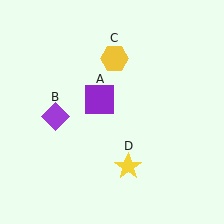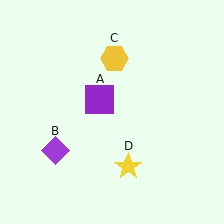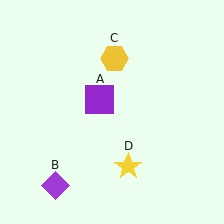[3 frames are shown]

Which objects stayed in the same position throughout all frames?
Purple square (object A) and yellow hexagon (object C) and yellow star (object D) remained stationary.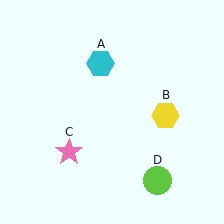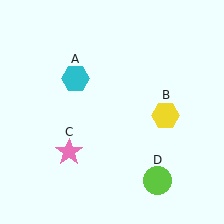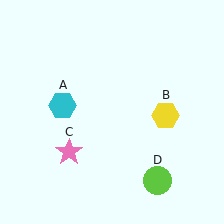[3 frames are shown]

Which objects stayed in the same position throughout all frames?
Yellow hexagon (object B) and pink star (object C) and lime circle (object D) remained stationary.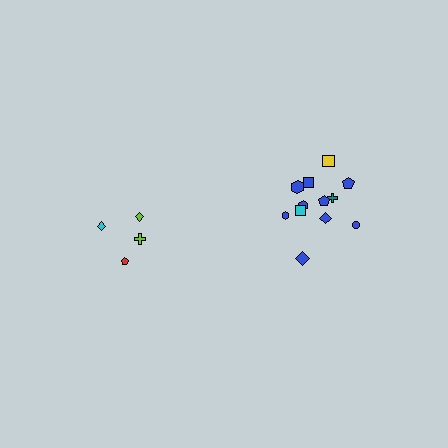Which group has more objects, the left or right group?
The right group.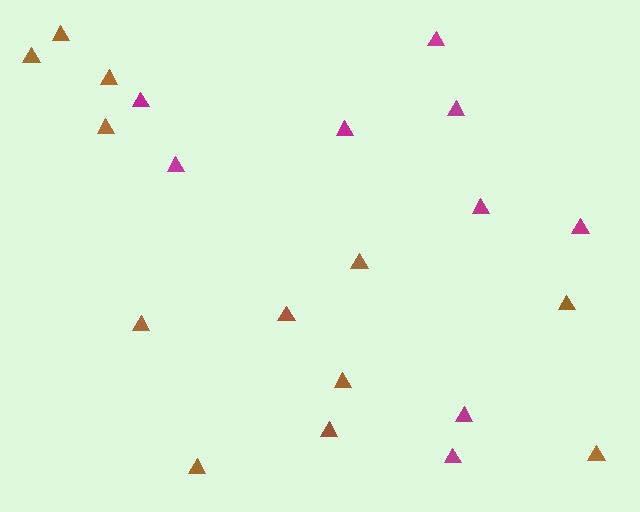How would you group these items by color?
There are 2 groups: one group of brown triangles (12) and one group of magenta triangles (9).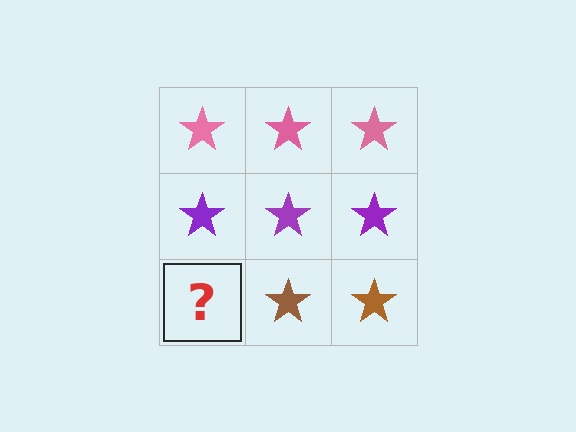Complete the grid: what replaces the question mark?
The question mark should be replaced with a brown star.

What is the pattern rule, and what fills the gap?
The rule is that each row has a consistent color. The gap should be filled with a brown star.